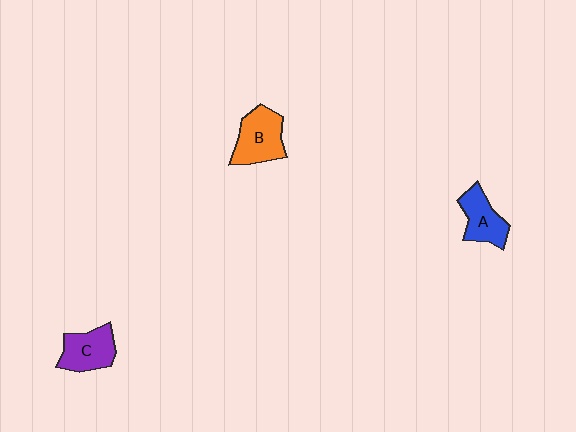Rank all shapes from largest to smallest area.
From largest to smallest: B (orange), C (purple), A (blue).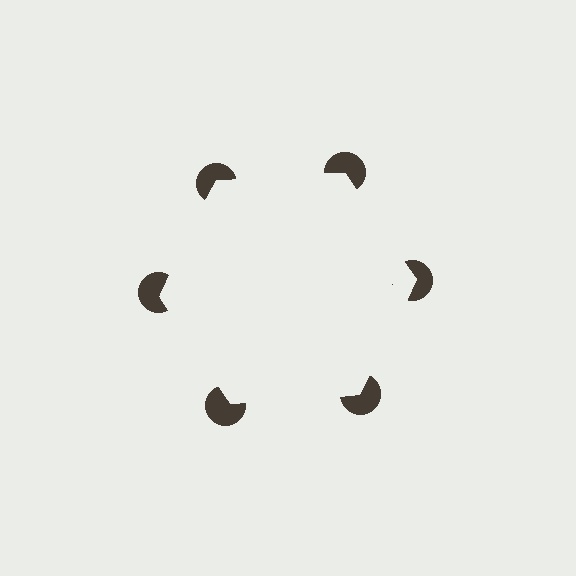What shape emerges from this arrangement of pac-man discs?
An illusory hexagon — its edges are inferred from the aligned wedge cuts in the pac-man discs, not physically drawn.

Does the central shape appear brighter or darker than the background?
It typically appears slightly brighter than the background, even though no actual brightness change is drawn.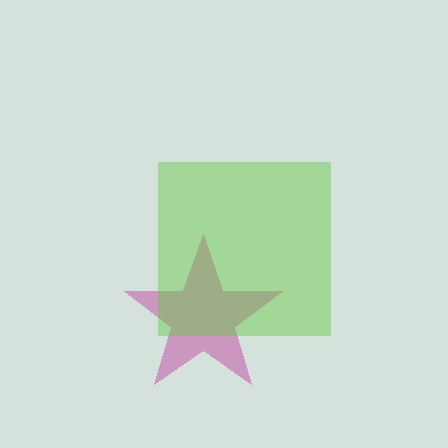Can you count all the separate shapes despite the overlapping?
Yes, there are 2 separate shapes.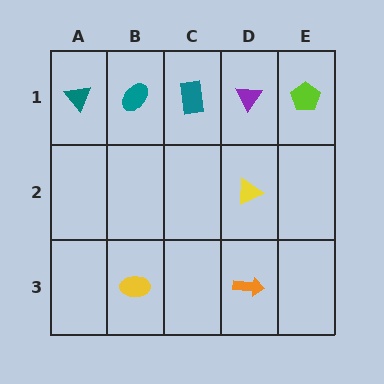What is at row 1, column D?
A purple triangle.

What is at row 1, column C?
A teal rectangle.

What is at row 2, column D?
A yellow triangle.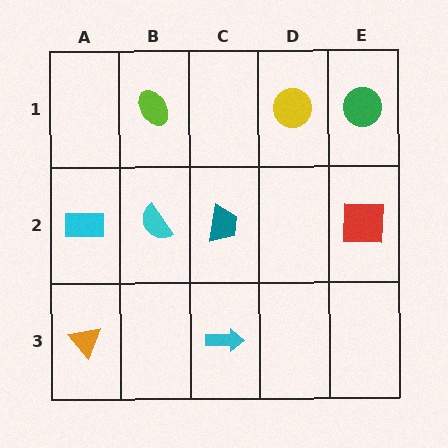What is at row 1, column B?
A lime ellipse.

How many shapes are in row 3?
2 shapes.